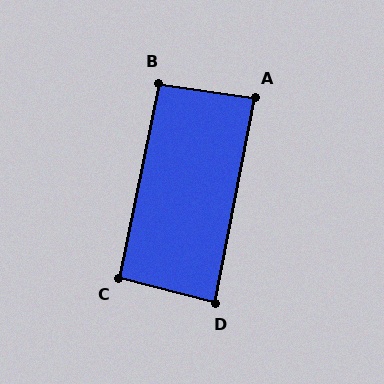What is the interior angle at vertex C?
Approximately 93 degrees (approximately right).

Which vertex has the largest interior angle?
B, at approximately 93 degrees.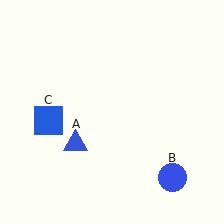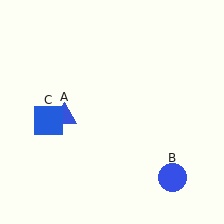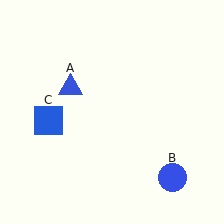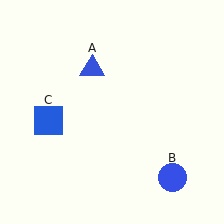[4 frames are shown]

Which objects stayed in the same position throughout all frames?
Blue circle (object B) and blue square (object C) remained stationary.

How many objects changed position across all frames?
1 object changed position: blue triangle (object A).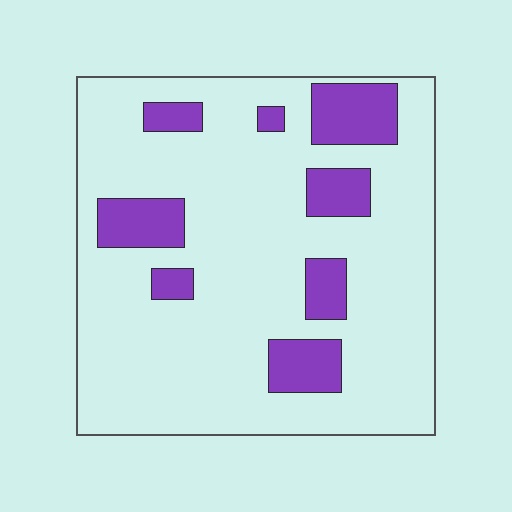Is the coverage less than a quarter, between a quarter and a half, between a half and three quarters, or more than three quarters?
Less than a quarter.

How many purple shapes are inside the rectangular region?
8.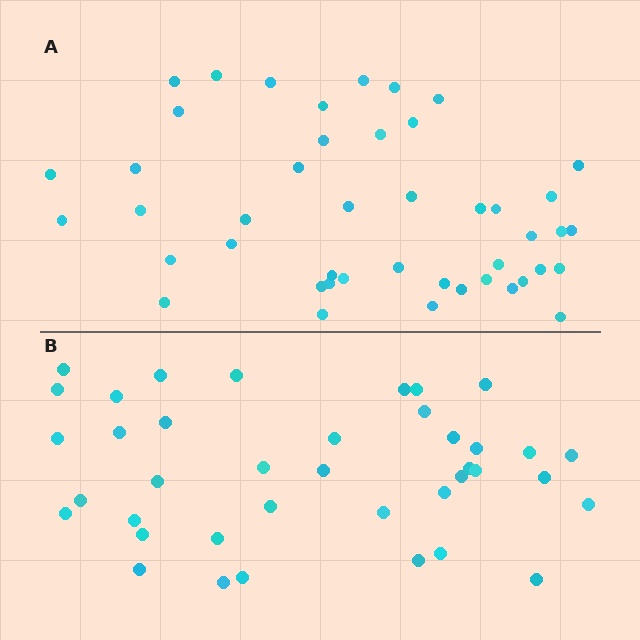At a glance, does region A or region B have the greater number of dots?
Region A (the top region) has more dots.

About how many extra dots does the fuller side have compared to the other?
Region A has about 6 more dots than region B.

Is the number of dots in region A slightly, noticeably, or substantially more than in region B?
Region A has only slightly more — the two regions are fairly close. The ratio is roughly 1.2 to 1.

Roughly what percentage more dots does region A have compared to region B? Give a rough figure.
About 15% more.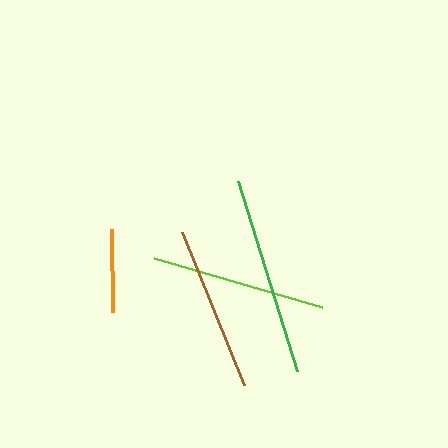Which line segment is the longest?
The green line is the longest at approximately 199 pixels.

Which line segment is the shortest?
The orange line is the shortest at approximately 83 pixels.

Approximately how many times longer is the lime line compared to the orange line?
The lime line is approximately 2.1 times the length of the orange line.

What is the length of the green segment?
The green segment is approximately 199 pixels long.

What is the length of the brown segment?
The brown segment is approximately 165 pixels long.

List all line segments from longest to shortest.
From longest to shortest: green, lime, brown, orange.